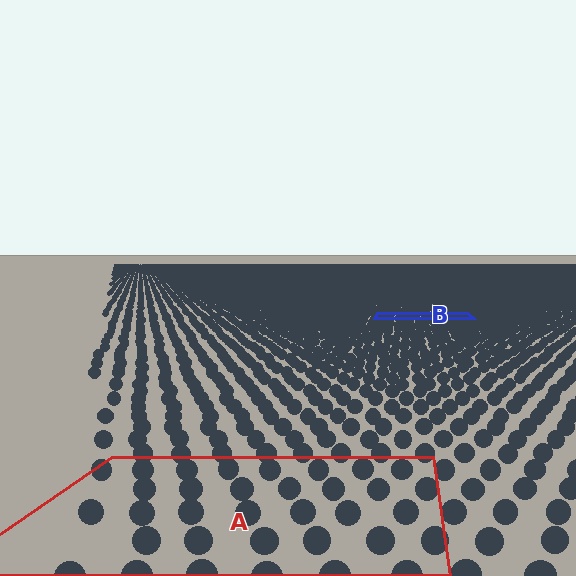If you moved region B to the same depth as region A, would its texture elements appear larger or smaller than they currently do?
They would appear larger. At a closer depth, the same texture elements are projected at a bigger on-screen size.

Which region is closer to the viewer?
Region A is closer. The texture elements there are larger and more spread out.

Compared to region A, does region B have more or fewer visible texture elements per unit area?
Region B has more texture elements per unit area — they are packed more densely because it is farther away.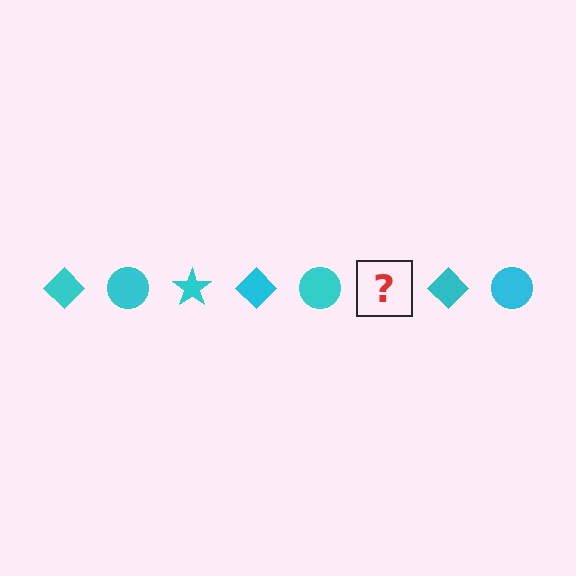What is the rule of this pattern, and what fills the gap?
The rule is that the pattern cycles through diamond, circle, star shapes in cyan. The gap should be filled with a cyan star.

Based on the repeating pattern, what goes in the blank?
The blank should be a cyan star.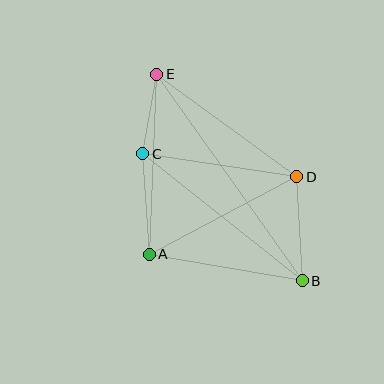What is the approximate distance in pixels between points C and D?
The distance between C and D is approximately 156 pixels.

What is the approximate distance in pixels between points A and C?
The distance between A and C is approximately 101 pixels.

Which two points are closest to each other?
Points C and E are closest to each other.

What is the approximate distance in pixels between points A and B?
The distance between A and B is approximately 155 pixels.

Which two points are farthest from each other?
Points B and E are farthest from each other.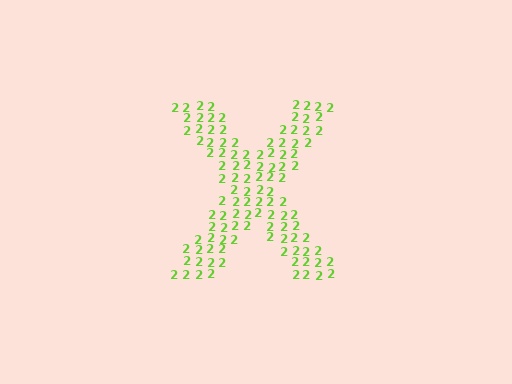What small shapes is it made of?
It is made of small digit 2's.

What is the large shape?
The large shape is the letter X.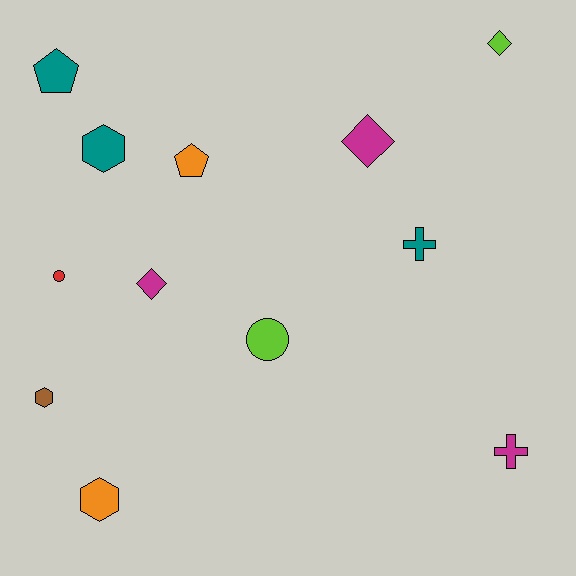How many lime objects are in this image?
There are 2 lime objects.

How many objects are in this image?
There are 12 objects.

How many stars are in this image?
There are no stars.